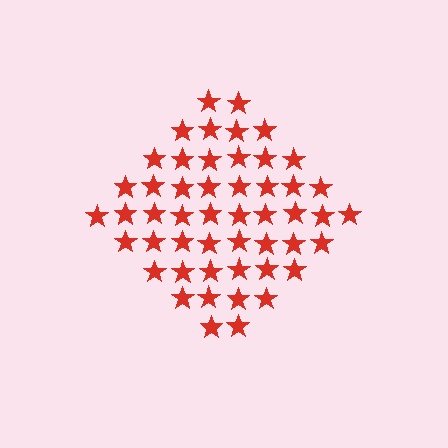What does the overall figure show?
The overall figure shows a diamond.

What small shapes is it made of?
It is made of small stars.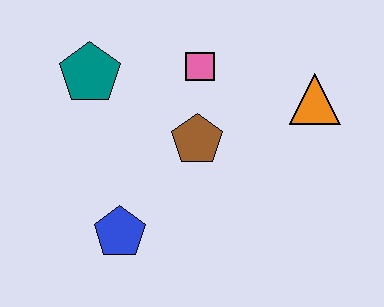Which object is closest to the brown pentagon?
The pink square is closest to the brown pentagon.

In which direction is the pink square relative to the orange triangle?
The pink square is to the left of the orange triangle.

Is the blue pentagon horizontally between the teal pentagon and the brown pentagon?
Yes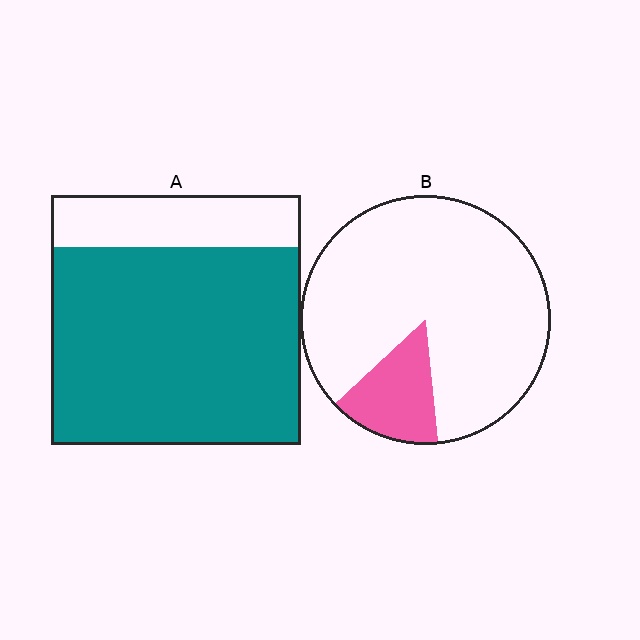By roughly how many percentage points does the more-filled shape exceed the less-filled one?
By roughly 65 percentage points (A over B).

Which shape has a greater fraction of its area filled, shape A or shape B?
Shape A.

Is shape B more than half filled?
No.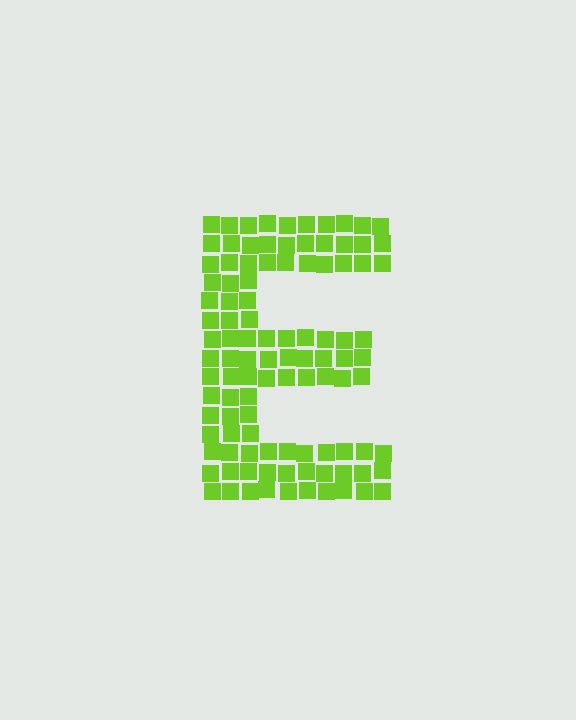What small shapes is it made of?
It is made of small squares.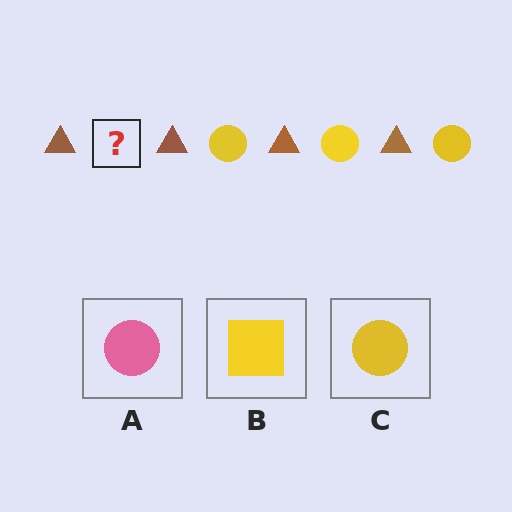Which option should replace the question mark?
Option C.